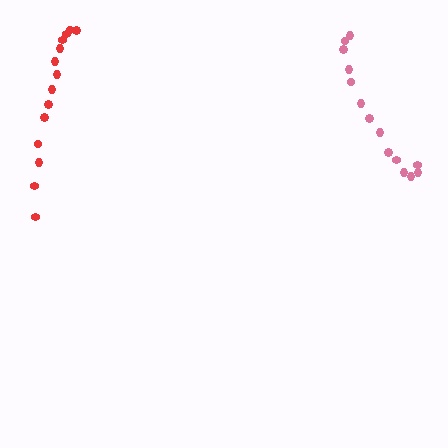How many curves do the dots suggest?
There are 2 distinct paths.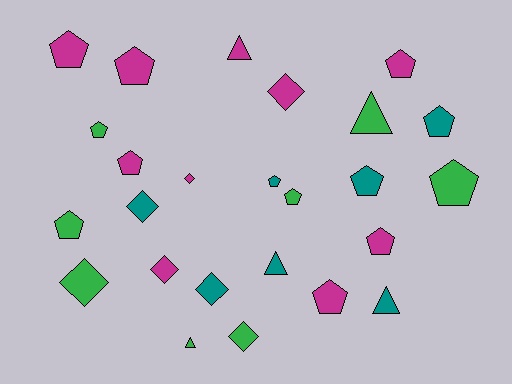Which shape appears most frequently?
Pentagon, with 13 objects.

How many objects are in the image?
There are 25 objects.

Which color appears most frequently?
Magenta, with 10 objects.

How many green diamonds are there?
There are 2 green diamonds.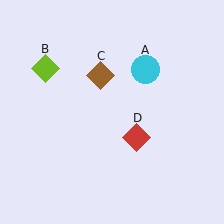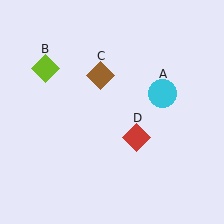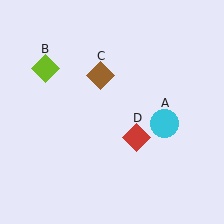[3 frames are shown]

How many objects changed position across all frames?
1 object changed position: cyan circle (object A).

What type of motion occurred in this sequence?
The cyan circle (object A) rotated clockwise around the center of the scene.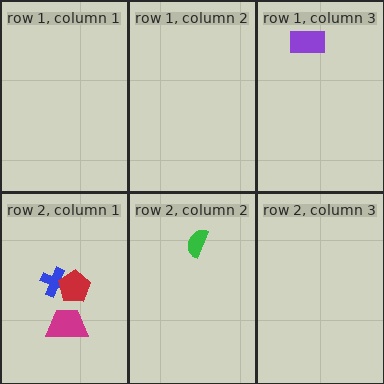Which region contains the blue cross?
The row 2, column 1 region.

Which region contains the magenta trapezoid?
The row 2, column 1 region.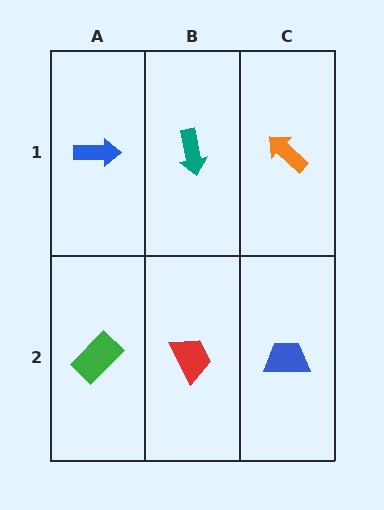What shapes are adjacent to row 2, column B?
A teal arrow (row 1, column B), a green rectangle (row 2, column A), a blue trapezoid (row 2, column C).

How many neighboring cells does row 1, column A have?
2.